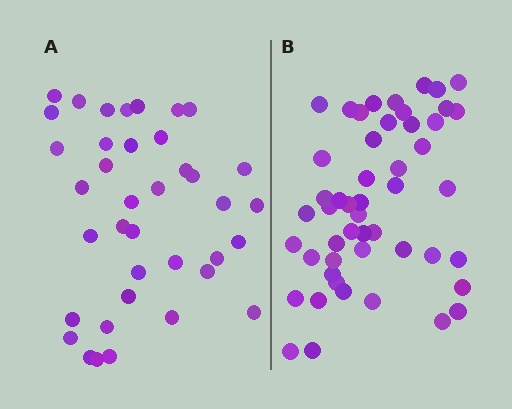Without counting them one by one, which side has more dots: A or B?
Region B (the right region) has more dots.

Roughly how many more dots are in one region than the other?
Region B has roughly 12 or so more dots than region A.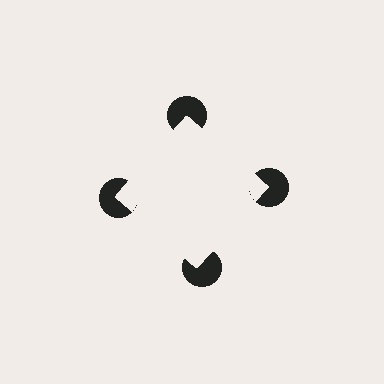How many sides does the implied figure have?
4 sides.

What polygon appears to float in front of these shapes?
An illusory square — its edges are inferred from the aligned wedge cuts in the pac-man discs, not physically drawn.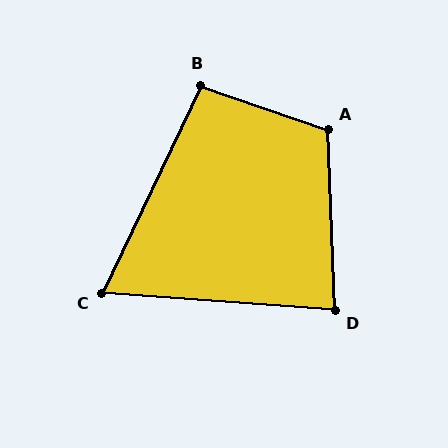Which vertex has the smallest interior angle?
C, at approximately 69 degrees.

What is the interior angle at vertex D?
Approximately 84 degrees (acute).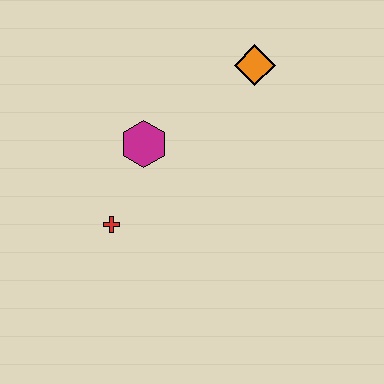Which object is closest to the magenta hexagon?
The red cross is closest to the magenta hexagon.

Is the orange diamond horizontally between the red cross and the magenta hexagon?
No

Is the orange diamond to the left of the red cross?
No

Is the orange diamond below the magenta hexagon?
No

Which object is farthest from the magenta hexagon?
The orange diamond is farthest from the magenta hexagon.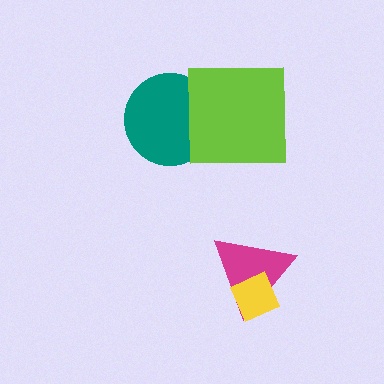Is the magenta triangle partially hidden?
Yes, it is partially covered by another shape.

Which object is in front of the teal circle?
The lime square is in front of the teal circle.